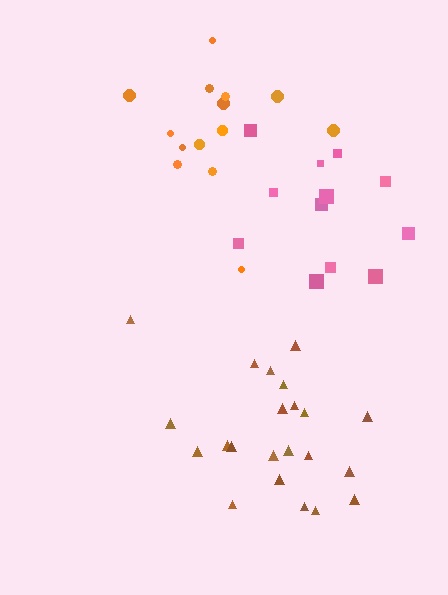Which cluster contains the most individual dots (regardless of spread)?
Brown (22).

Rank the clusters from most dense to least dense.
pink, brown, orange.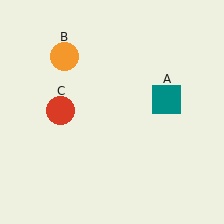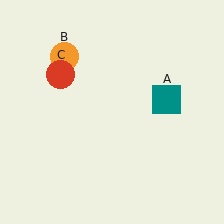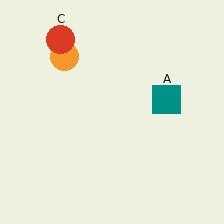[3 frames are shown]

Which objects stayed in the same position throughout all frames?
Teal square (object A) and orange circle (object B) remained stationary.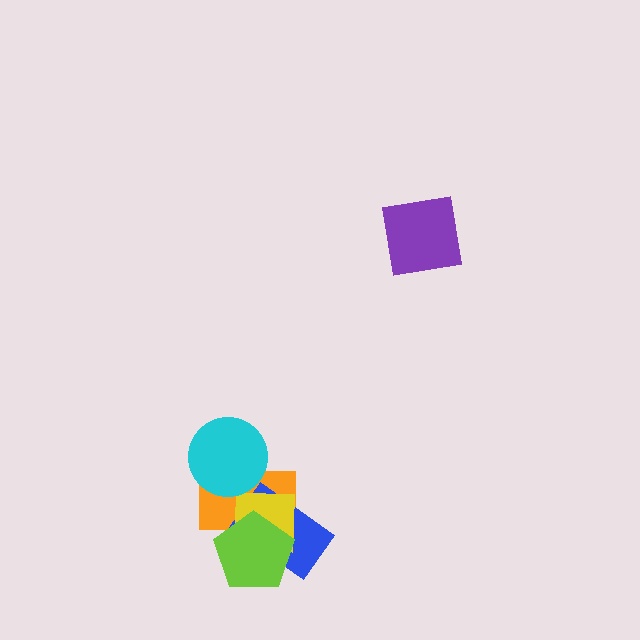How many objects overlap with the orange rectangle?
4 objects overlap with the orange rectangle.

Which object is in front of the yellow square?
The lime pentagon is in front of the yellow square.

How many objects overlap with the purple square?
0 objects overlap with the purple square.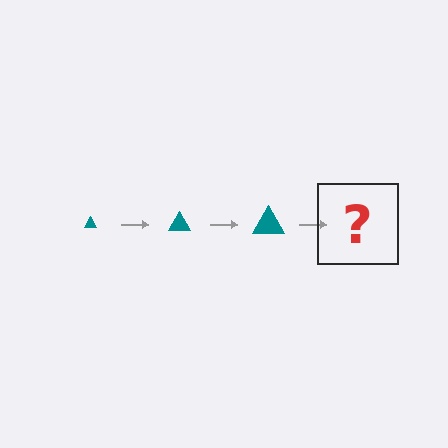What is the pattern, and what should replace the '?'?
The pattern is that the triangle gets progressively larger each step. The '?' should be a teal triangle, larger than the previous one.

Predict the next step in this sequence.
The next step is a teal triangle, larger than the previous one.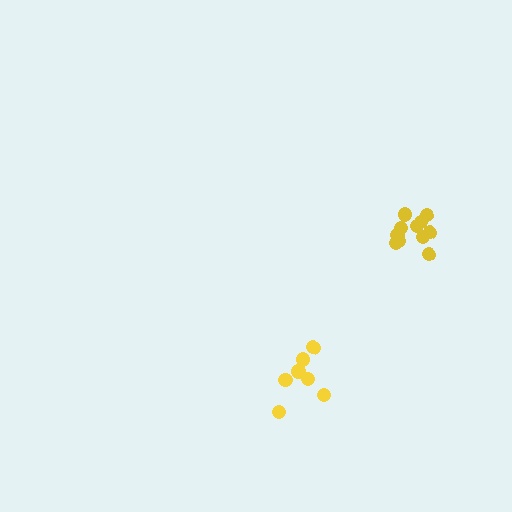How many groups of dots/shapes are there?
There are 2 groups.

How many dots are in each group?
Group 1: 7 dots, Group 2: 11 dots (18 total).